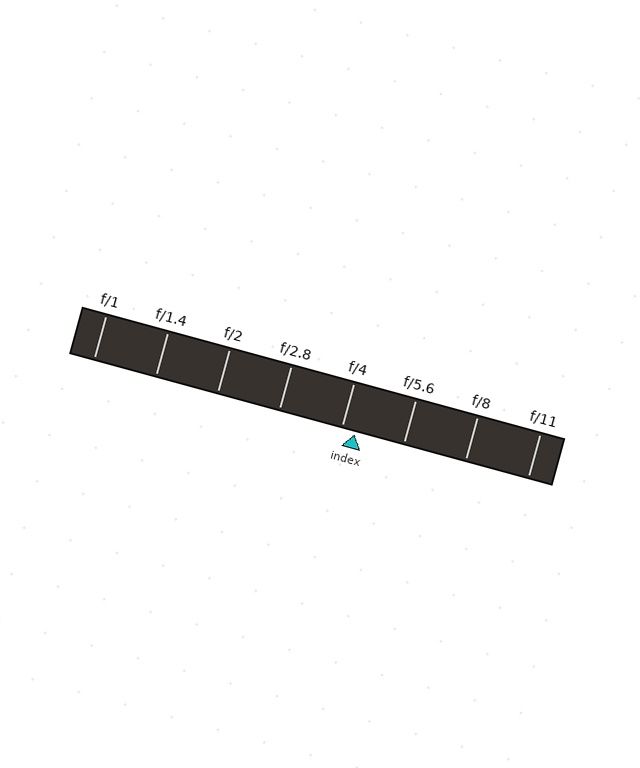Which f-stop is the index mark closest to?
The index mark is closest to f/4.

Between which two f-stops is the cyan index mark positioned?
The index mark is between f/4 and f/5.6.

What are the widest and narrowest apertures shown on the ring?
The widest aperture shown is f/1 and the narrowest is f/11.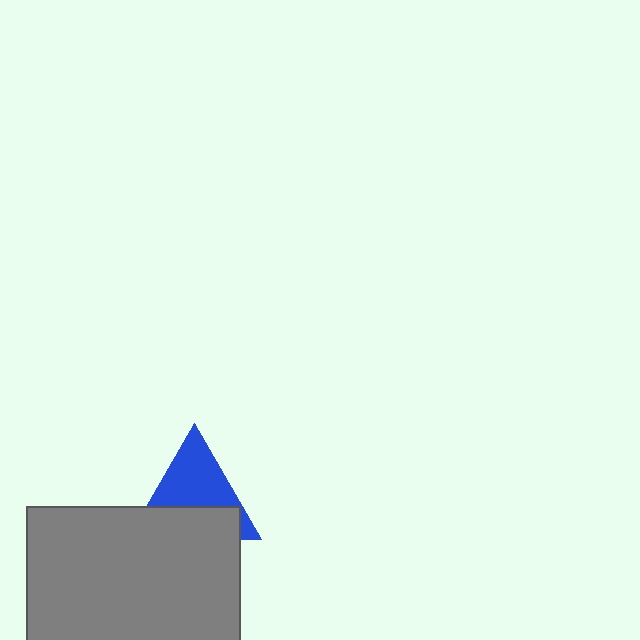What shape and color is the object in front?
The object in front is a gray rectangle.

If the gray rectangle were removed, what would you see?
You would see the complete blue triangle.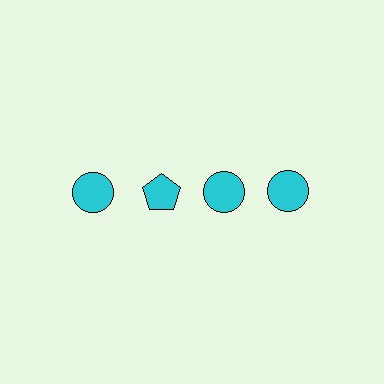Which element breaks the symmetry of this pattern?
The cyan pentagon in the top row, second from left column breaks the symmetry. All other shapes are cyan circles.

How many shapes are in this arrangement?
There are 4 shapes arranged in a grid pattern.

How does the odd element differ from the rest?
It has a different shape: pentagon instead of circle.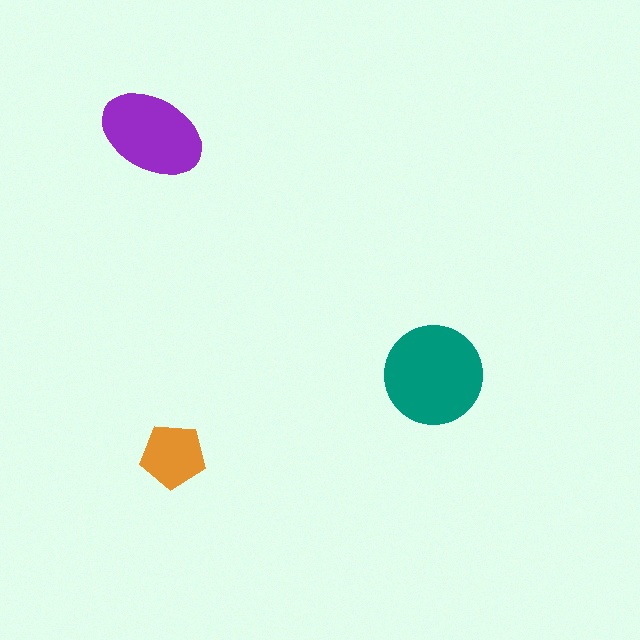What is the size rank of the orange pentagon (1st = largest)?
3rd.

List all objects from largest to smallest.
The teal circle, the purple ellipse, the orange pentagon.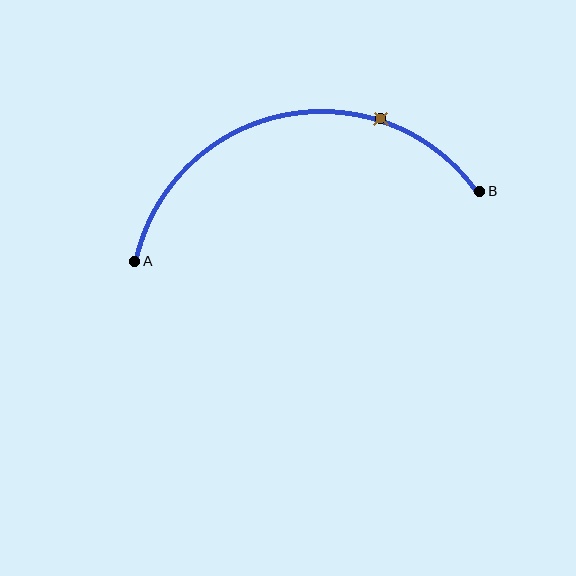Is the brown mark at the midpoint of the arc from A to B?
No. The brown mark lies on the arc but is closer to endpoint B. The arc midpoint would be at the point on the curve equidistant along the arc from both A and B.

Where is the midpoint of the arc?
The arc midpoint is the point on the curve farthest from the straight line joining A and B. It sits above that line.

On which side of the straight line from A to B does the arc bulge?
The arc bulges above the straight line connecting A and B.